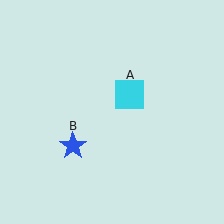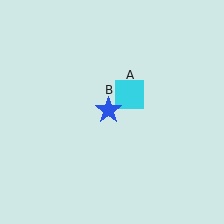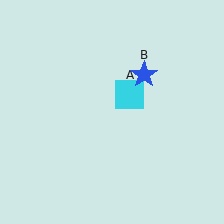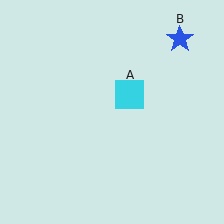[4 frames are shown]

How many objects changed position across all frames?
1 object changed position: blue star (object B).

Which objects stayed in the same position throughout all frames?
Cyan square (object A) remained stationary.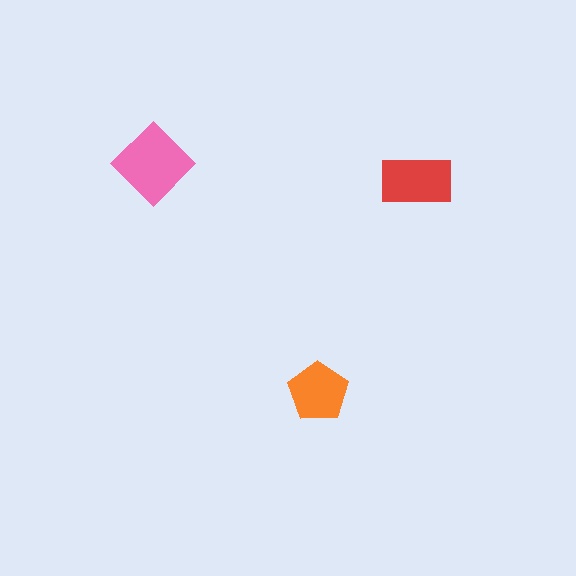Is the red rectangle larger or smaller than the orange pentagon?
Larger.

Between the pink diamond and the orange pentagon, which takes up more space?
The pink diamond.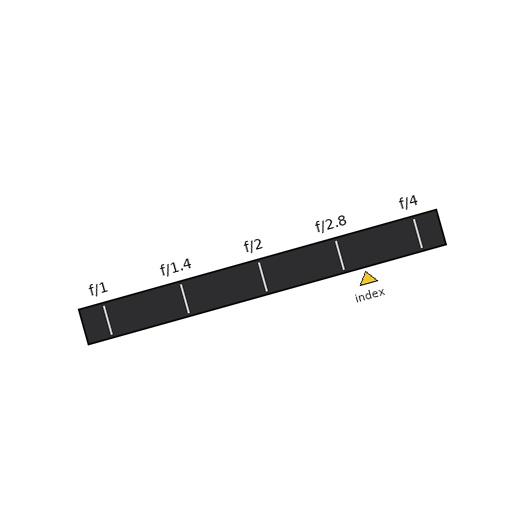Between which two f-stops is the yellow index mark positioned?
The index mark is between f/2.8 and f/4.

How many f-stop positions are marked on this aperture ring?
There are 5 f-stop positions marked.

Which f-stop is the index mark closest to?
The index mark is closest to f/2.8.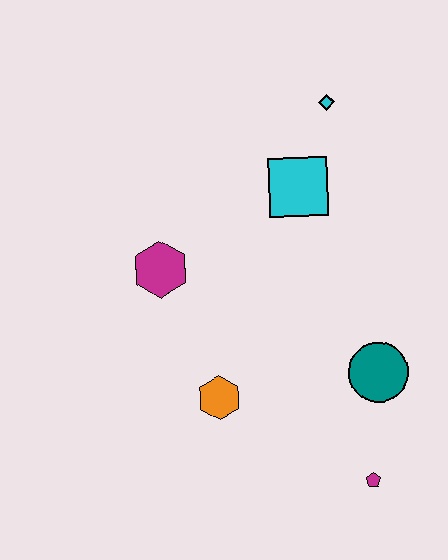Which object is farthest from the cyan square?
The magenta pentagon is farthest from the cyan square.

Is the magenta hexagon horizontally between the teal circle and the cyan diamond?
No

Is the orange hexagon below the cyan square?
Yes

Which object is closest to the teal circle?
The magenta pentagon is closest to the teal circle.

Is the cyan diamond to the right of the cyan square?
Yes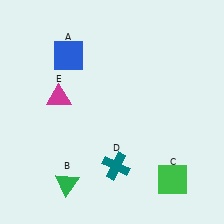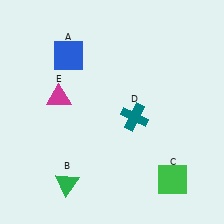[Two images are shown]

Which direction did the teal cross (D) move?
The teal cross (D) moved up.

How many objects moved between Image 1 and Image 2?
1 object moved between the two images.